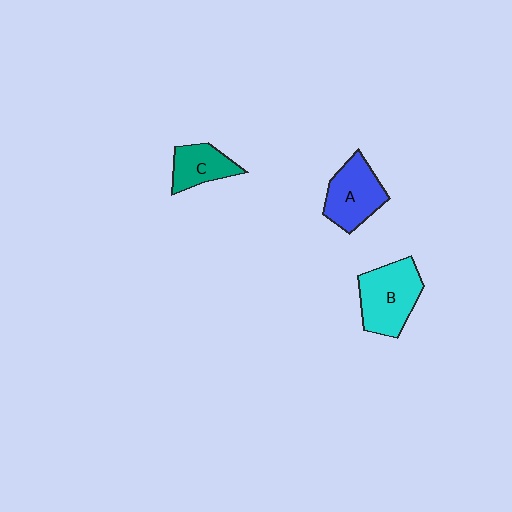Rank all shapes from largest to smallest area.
From largest to smallest: B (cyan), A (blue), C (teal).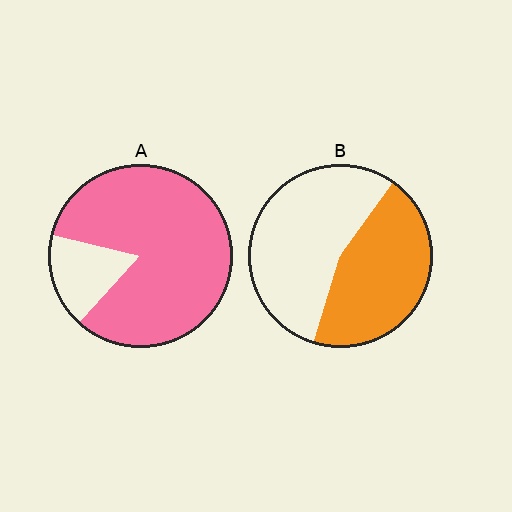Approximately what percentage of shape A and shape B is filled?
A is approximately 85% and B is approximately 45%.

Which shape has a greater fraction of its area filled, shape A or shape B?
Shape A.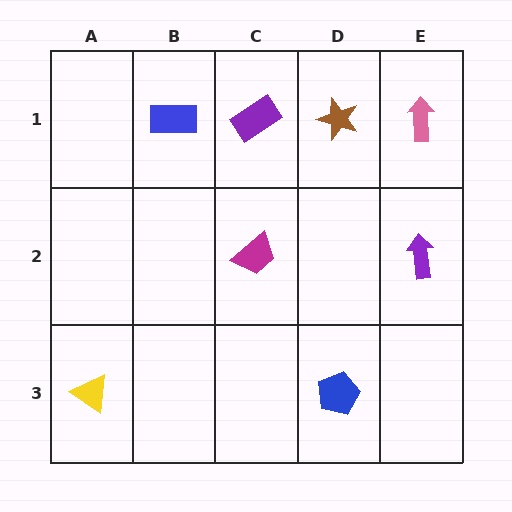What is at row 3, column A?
A yellow triangle.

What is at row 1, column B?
A blue rectangle.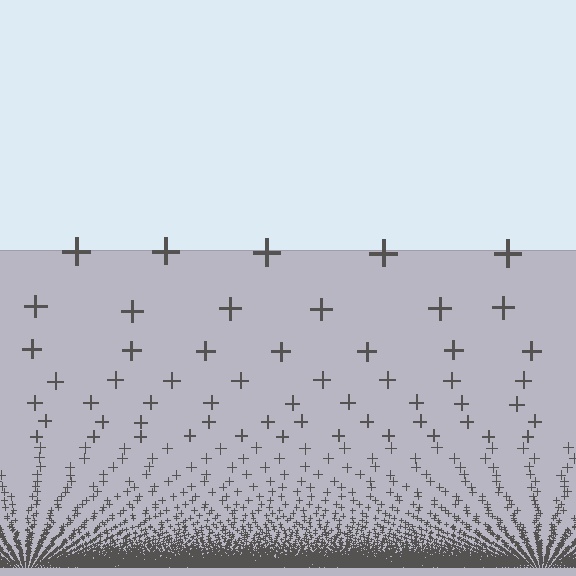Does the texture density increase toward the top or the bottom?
Density increases toward the bottom.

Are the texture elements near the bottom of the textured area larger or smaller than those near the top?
Smaller. The gradient is inverted — elements near the bottom are smaller and denser.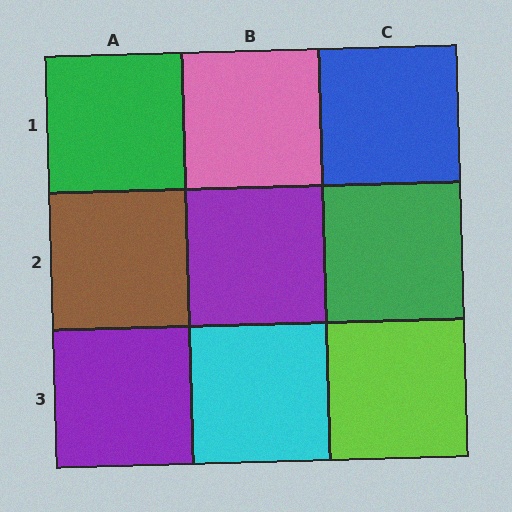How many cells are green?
2 cells are green.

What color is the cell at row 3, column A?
Purple.